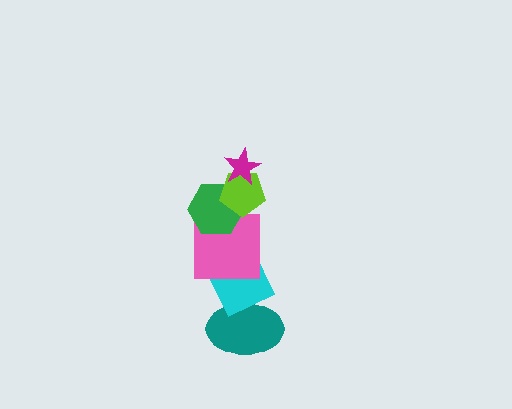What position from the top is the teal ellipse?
The teal ellipse is 6th from the top.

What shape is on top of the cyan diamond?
The pink square is on top of the cyan diamond.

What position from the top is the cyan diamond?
The cyan diamond is 5th from the top.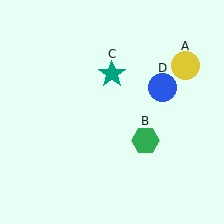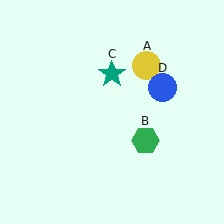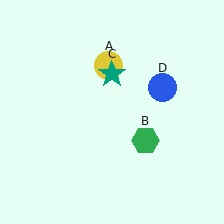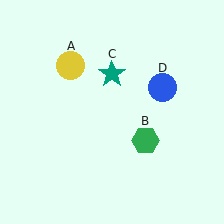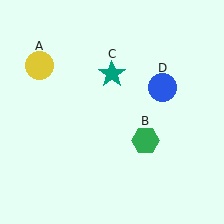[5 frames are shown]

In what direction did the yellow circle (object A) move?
The yellow circle (object A) moved left.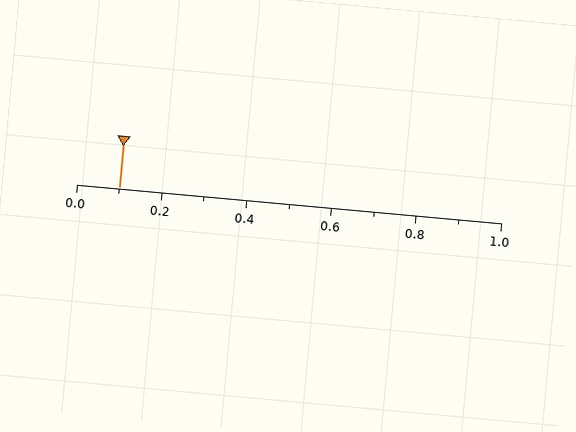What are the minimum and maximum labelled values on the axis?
The axis runs from 0.0 to 1.0.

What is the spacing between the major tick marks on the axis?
The major ticks are spaced 0.2 apart.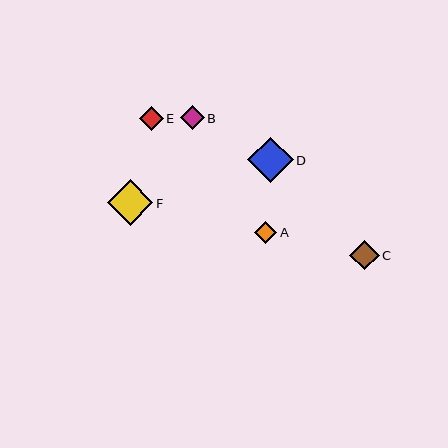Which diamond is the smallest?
Diamond A is the smallest with a size of approximately 23 pixels.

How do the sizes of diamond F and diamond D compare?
Diamond F and diamond D are approximately the same size.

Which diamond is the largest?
Diamond F is the largest with a size of approximately 45 pixels.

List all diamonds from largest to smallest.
From largest to smallest: F, D, C, E, B, A.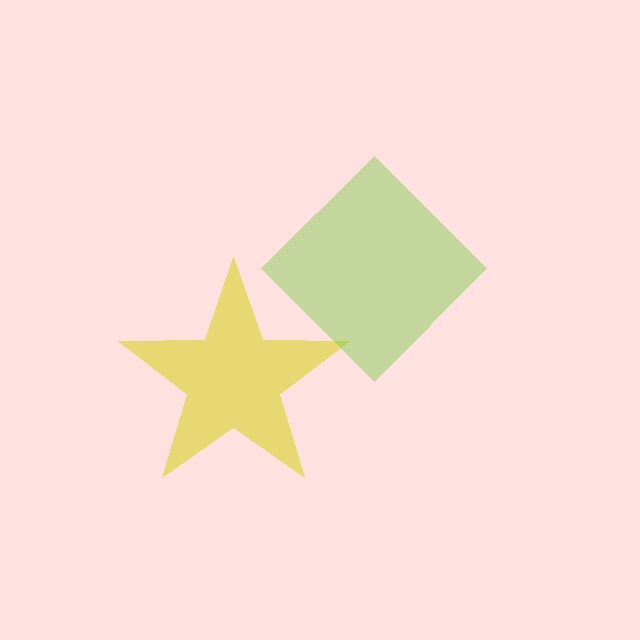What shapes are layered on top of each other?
The layered shapes are: a yellow star, a lime diamond.